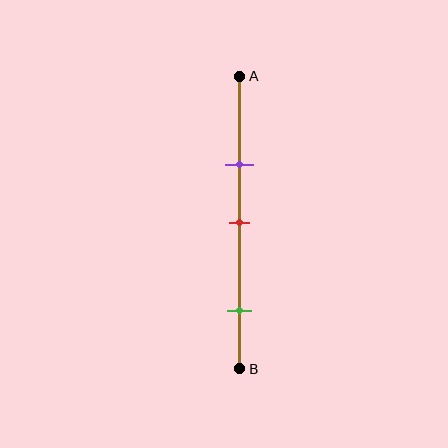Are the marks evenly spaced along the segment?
No, the marks are not evenly spaced.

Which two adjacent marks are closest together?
The purple and red marks are the closest adjacent pair.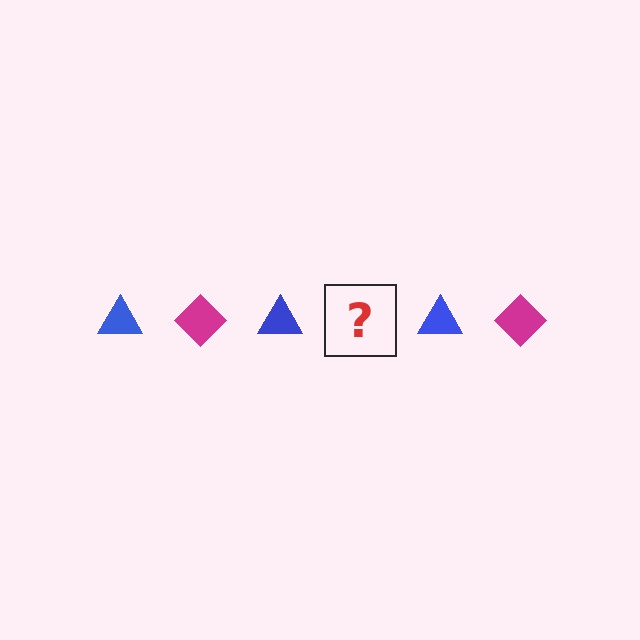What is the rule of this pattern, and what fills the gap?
The rule is that the pattern alternates between blue triangle and magenta diamond. The gap should be filled with a magenta diamond.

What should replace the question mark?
The question mark should be replaced with a magenta diamond.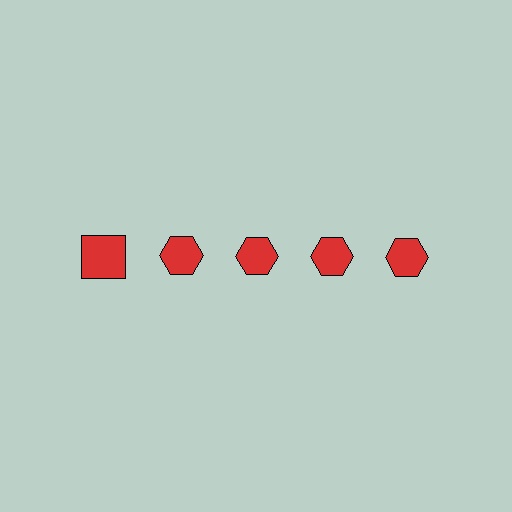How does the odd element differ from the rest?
It has a different shape: square instead of hexagon.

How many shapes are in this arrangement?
There are 5 shapes arranged in a grid pattern.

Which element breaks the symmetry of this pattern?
The red square in the top row, leftmost column breaks the symmetry. All other shapes are red hexagons.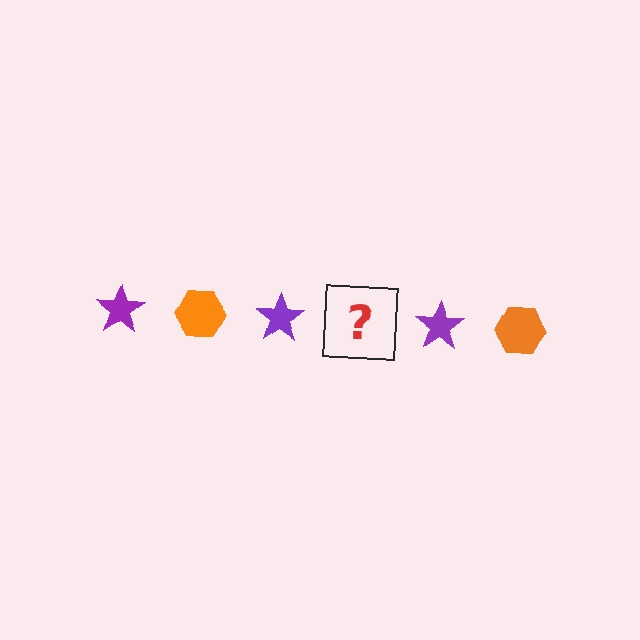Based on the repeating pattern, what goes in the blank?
The blank should be an orange hexagon.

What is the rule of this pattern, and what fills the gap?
The rule is that the pattern alternates between purple star and orange hexagon. The gap should be filled with an orange hexagon.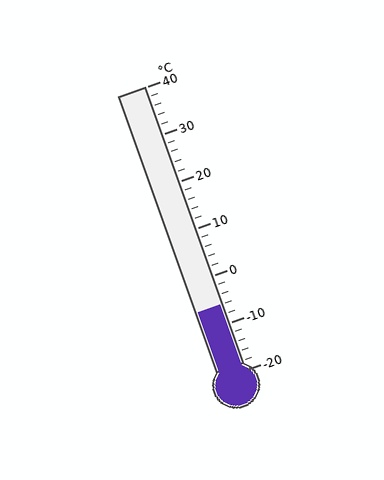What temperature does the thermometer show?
The thermometer shows approximately -6°C.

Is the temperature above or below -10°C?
The temperature is above -10°C.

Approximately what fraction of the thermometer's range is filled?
The thermometer is filled to approximately 25% of its range.